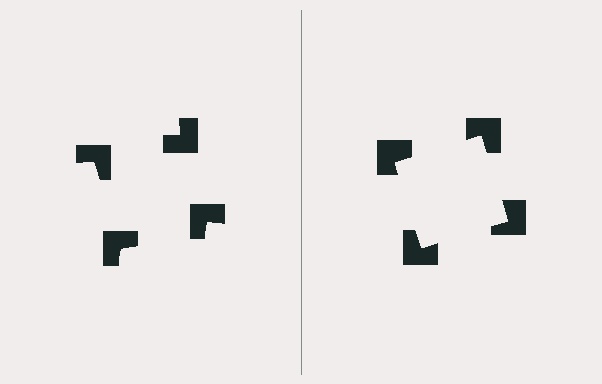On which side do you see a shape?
An illusory square appears on the right side. On the left side the wedge cuts are rotated, so no coherent shape forms.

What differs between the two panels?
The notched squares are positioned identically on both sides; only the wedge orientations differ. On the right they align to a square; on the left they are misaligned.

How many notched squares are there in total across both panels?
8 — 4 on each side.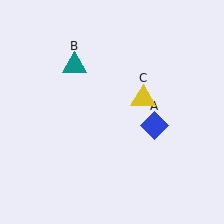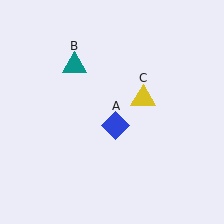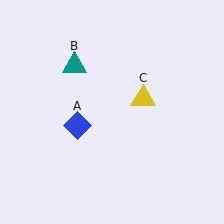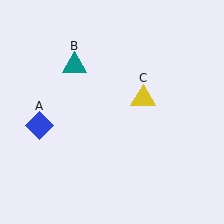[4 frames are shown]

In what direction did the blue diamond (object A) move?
The blue diamond (object A) moved left.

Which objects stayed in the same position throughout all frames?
Teal triangle (object B) and yellow triangle (object C) remained stationary.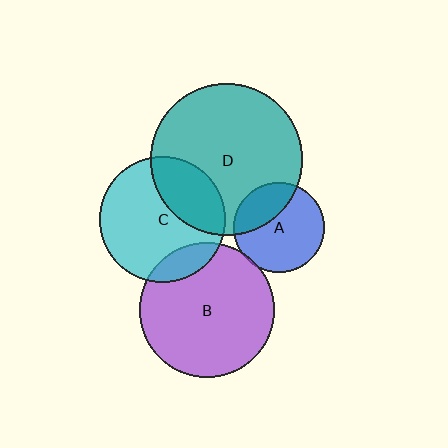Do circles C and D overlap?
Yes.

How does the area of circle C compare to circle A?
Approximately 1.9 times.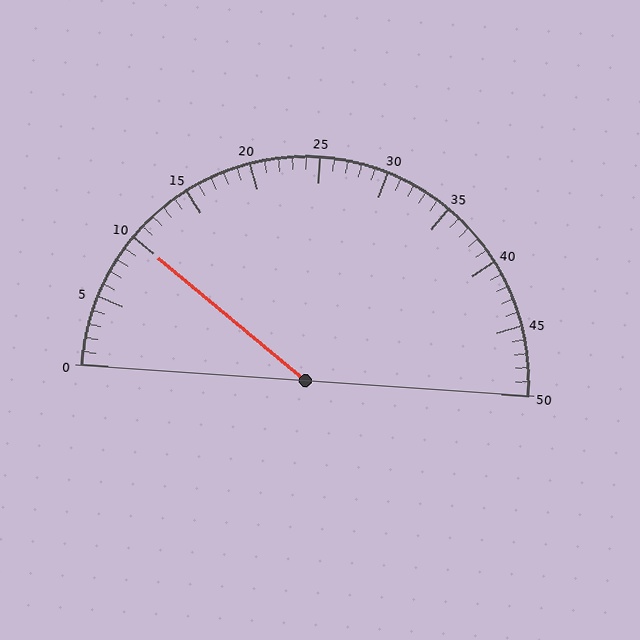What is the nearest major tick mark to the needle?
The nearest major tick mark is 10.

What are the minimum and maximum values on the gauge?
The gauge ranges from 0 to 50.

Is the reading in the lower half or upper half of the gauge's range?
The reading is in the lower half of the range (0 to 50).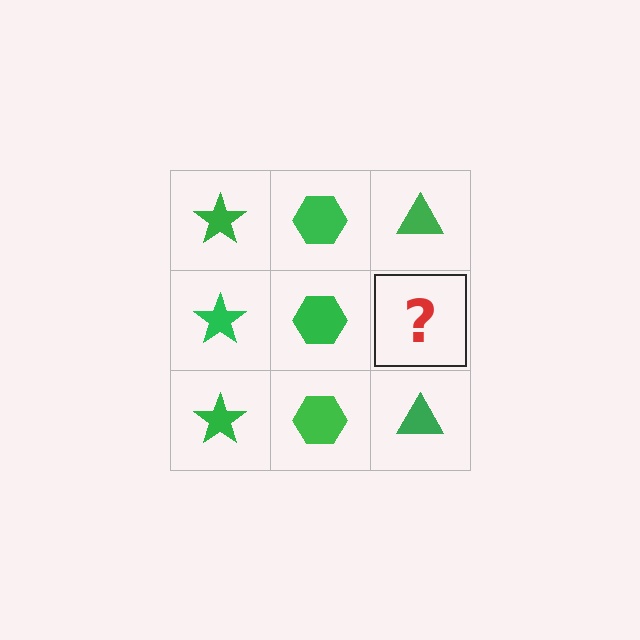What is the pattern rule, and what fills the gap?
The rule is that each column has a consistent shape. The gap should be filled with a green triangle.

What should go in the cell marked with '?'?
The missing cell should contain a green triangle.